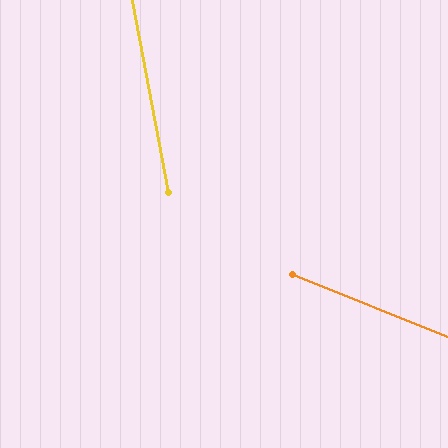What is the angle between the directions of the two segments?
Approximately 58 degrees.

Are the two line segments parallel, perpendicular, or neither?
Neither parallel nor perpendicular — they differ by about 58°.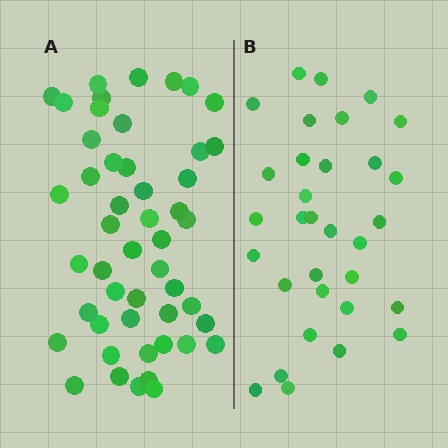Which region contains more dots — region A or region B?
Region A (the left region) has more dots.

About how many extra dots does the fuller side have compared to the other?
Region A has approximately 15 more dots than region B.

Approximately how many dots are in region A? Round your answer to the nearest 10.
About 50 dots. (The exact count is 49, which rounds to 50.)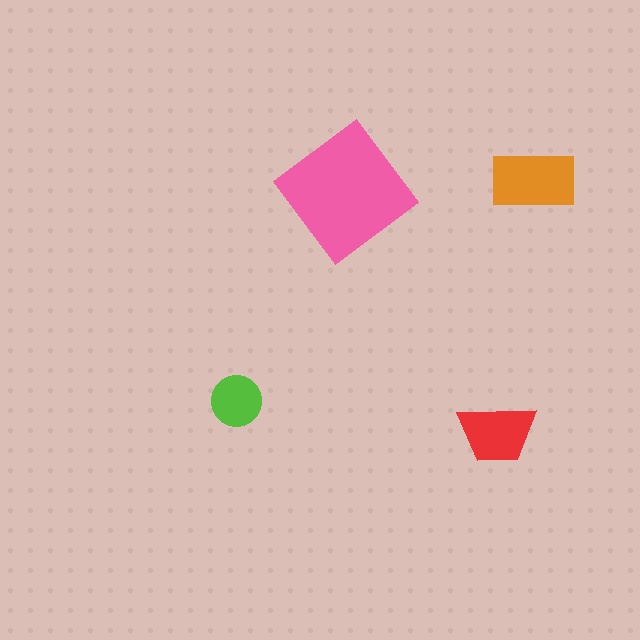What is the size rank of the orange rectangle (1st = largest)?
2nd.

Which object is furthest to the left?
The lime circle is leftmost.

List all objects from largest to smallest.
The pink diamond, the orange rectangle, the red trapezoid, the lime circle.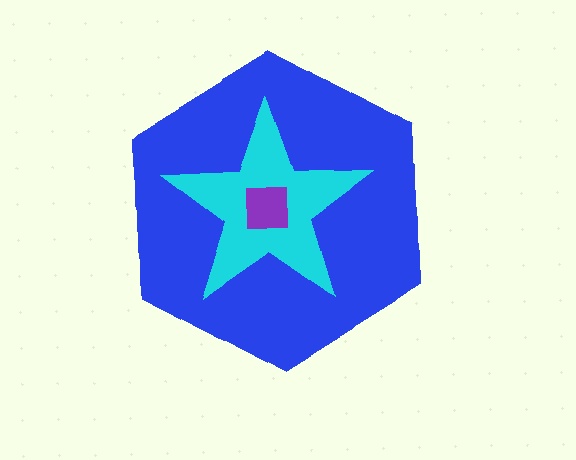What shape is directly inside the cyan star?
The purple square.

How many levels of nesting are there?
3.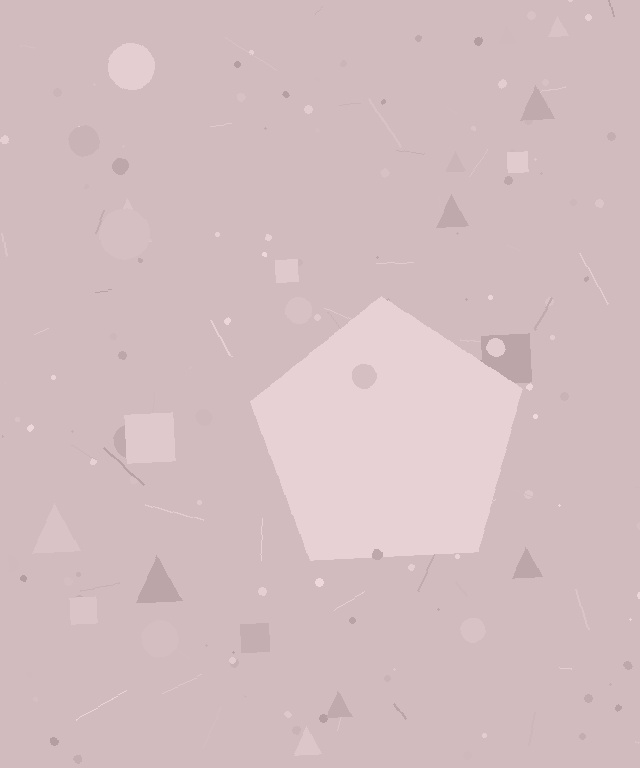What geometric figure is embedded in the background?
A pentagon is embedded in the background.